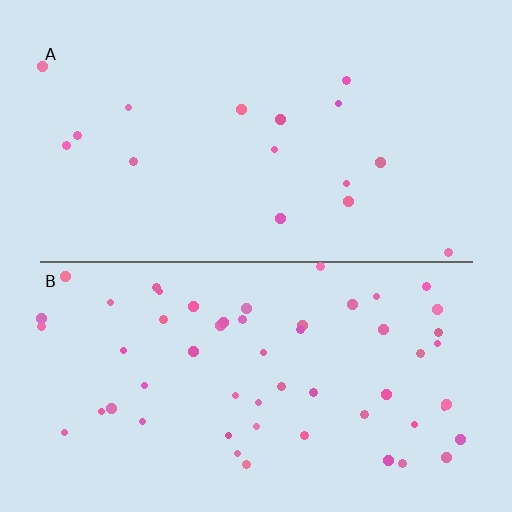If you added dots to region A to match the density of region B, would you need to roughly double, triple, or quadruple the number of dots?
Approximately triple.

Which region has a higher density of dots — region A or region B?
B (the bottom).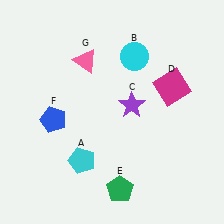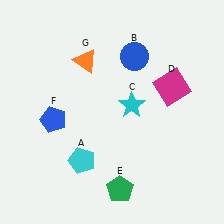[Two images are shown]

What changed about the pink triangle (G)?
In Image 1, G is pink. In Image 2, it changed to orange.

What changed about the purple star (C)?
In Image 1, C is purple. In Image 2, it changed to cyan.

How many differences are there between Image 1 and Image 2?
There are 3 differences between the two images.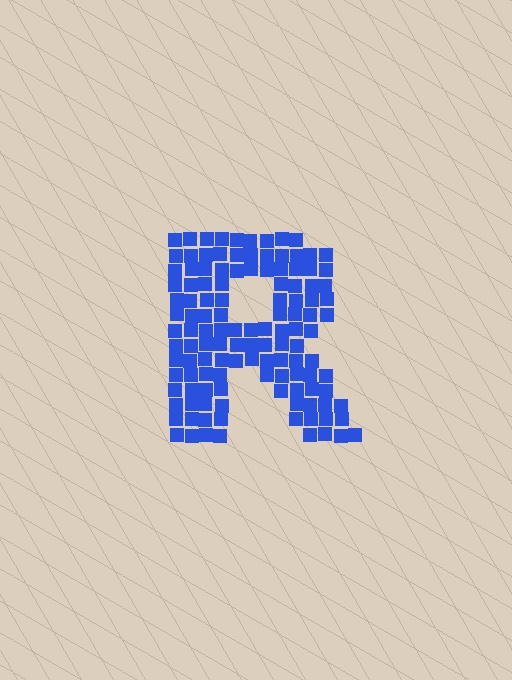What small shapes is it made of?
It is made of small squares.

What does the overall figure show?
The overall figure shows the letter R.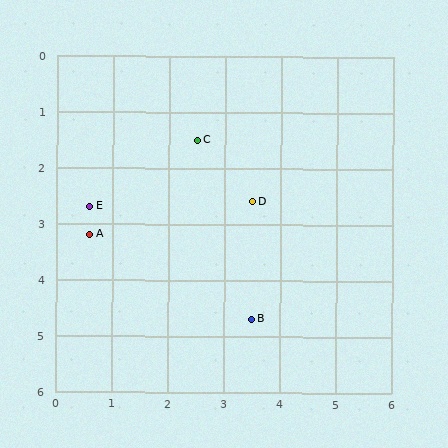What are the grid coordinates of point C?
Point C is at approximately (2.5, 1.5).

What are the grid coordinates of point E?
Point E is at approximately (0.6, 2.7).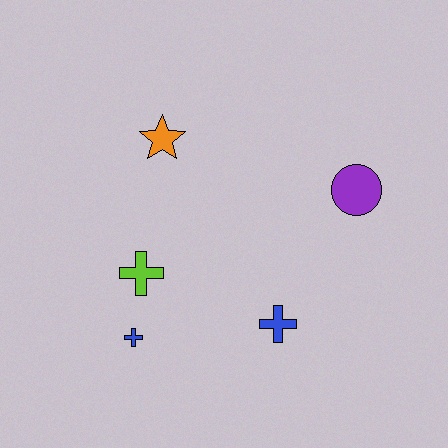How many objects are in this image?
There are 5 objects.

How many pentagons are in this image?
There are no pentagons.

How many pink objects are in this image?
There are no pink objects.